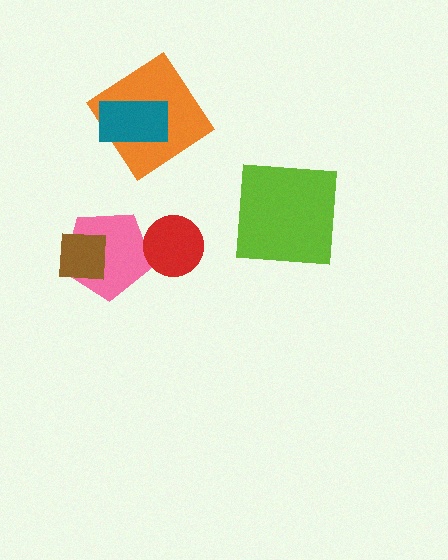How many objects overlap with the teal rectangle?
1 object overlaps with the teal rectangle.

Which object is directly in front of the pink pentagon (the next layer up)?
The brown square is directly in front of the pink pentagon.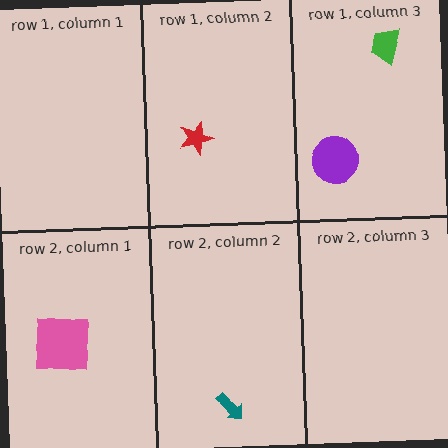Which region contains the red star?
The row 1, column 2 region.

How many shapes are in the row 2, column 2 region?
1.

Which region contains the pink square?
The row 2, column 1 region.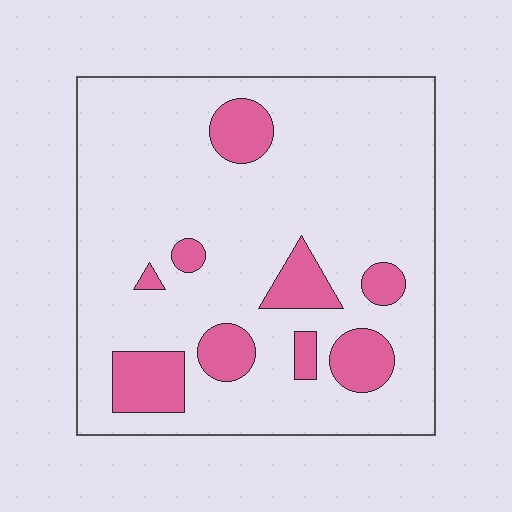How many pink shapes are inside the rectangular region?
9.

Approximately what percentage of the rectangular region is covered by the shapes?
Approximately 15%.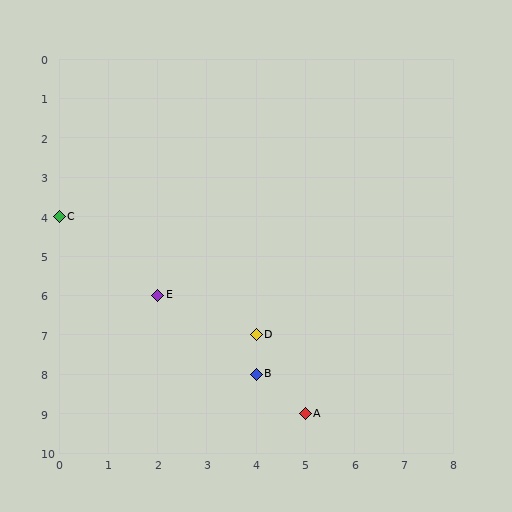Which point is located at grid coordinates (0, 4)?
Point C is at (0, 4).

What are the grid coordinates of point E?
Point E is at grid coordinates (2, 6).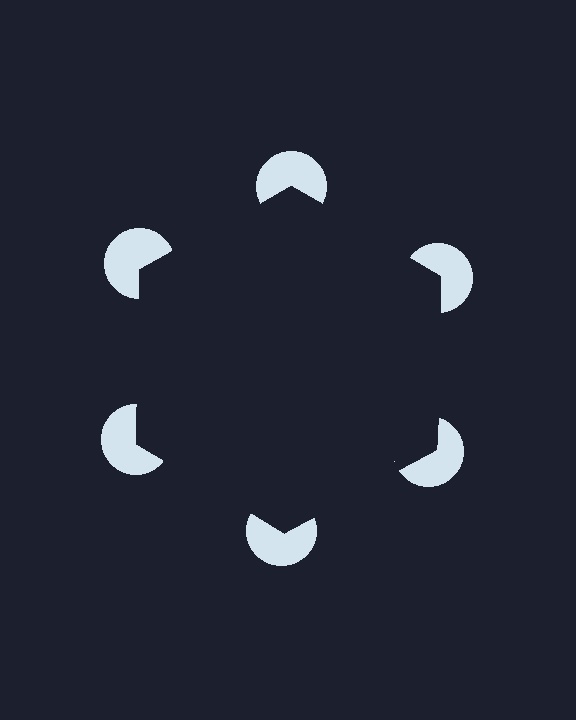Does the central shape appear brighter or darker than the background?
It typically appears slightly darker than the background, even though no actual brightness change is drawn.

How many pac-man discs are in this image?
There are 6 — one at each vertex of the illusory hexagon.